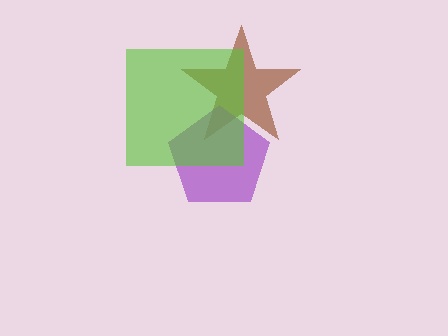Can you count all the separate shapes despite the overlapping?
Yes, there are 3 separate shapes.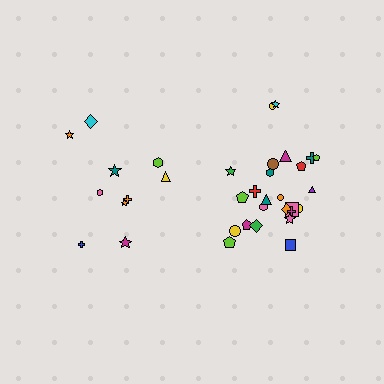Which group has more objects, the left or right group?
The right group.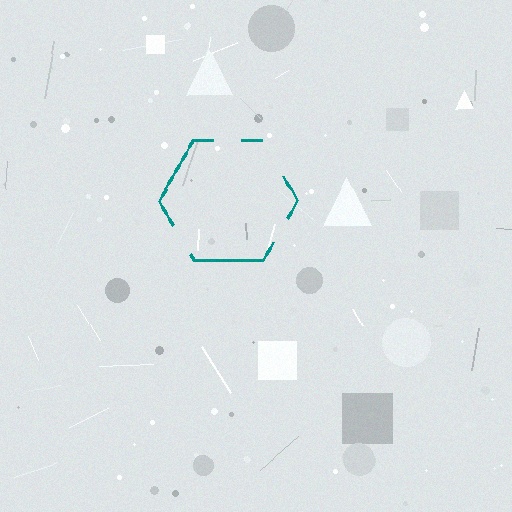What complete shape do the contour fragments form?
The contour fragments form a hexagon.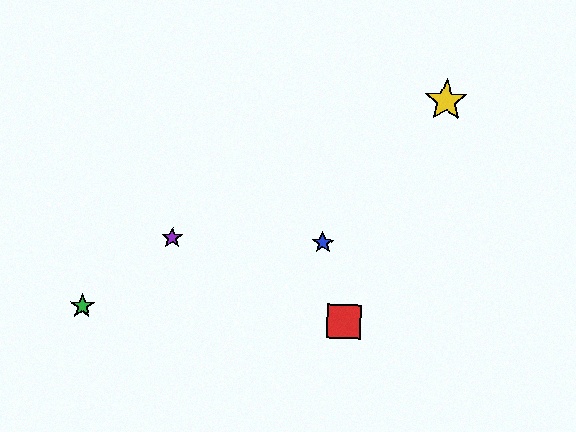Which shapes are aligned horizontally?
The blue star, the purple star are aligned horizontally.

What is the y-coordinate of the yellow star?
The yellow star is at y≈101.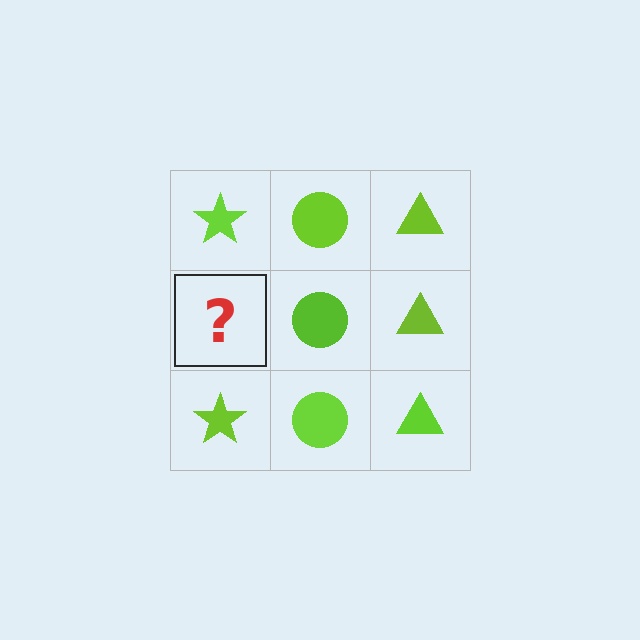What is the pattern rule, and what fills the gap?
The rule is that each column has a consistent shape. The gap should be filled with a lime star.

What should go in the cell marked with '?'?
The missing cell should contain a lime star.